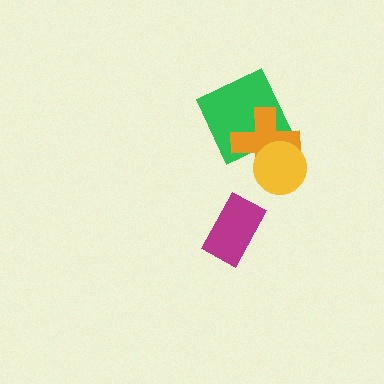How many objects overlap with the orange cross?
2 objects overlap with the orange cross.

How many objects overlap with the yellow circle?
1 object overlaps with the yellow circle.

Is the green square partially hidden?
Yes, it is partially covered by another shape.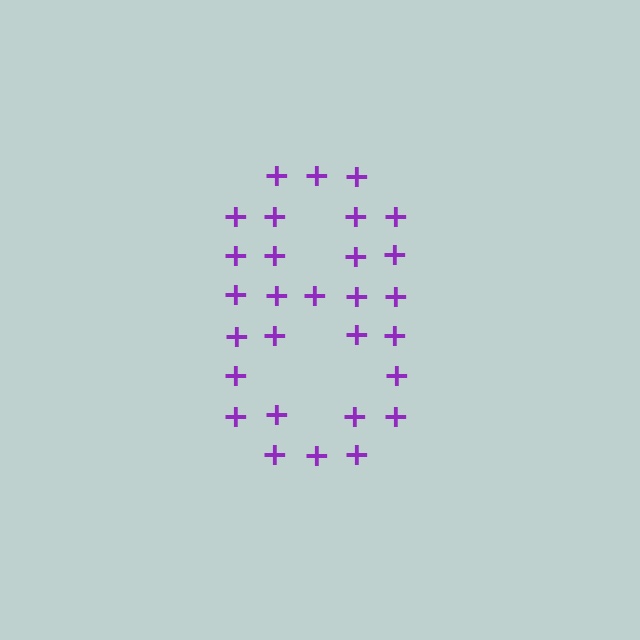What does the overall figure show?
The overall figure shows the digit 8.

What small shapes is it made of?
It is made of small plus signs.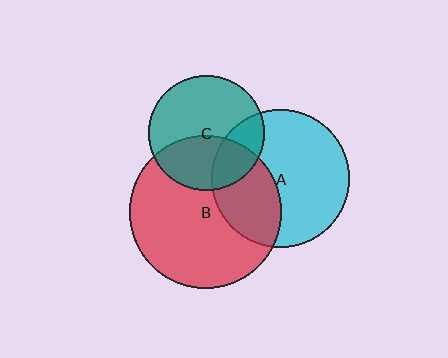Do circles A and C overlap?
Yes.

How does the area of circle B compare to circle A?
Approximately 1.2 times.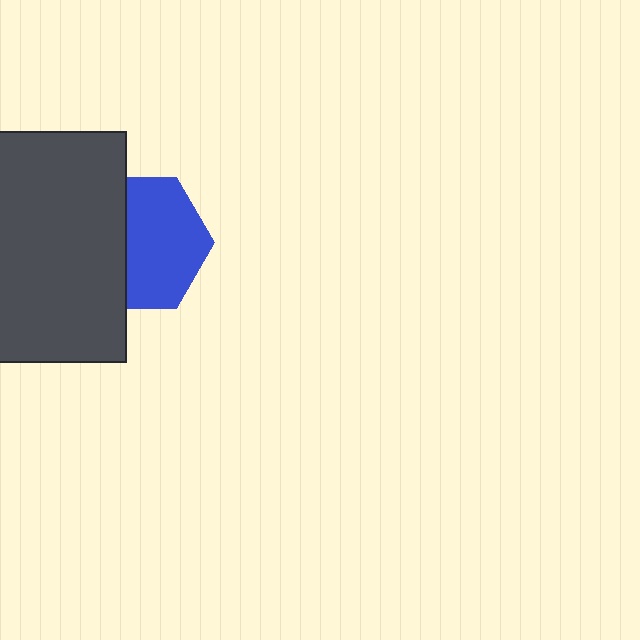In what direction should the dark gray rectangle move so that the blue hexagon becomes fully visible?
The dark gray rectangle should move left. That is the shortest direction to clear the overlap and leave the blue hexagon fully visible.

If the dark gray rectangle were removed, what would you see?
You would see the complete blue hexagon.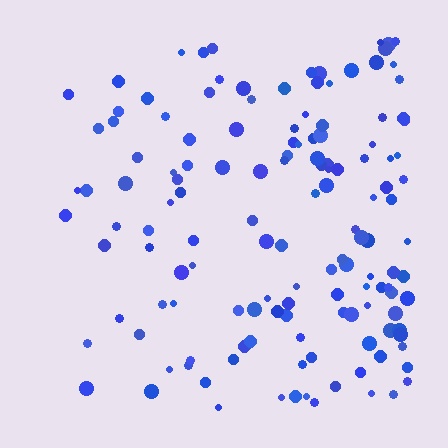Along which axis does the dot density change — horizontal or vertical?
Horizontal.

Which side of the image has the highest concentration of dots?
The right.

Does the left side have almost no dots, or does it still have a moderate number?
Still a moderate number, just noticeably fewer than the right.